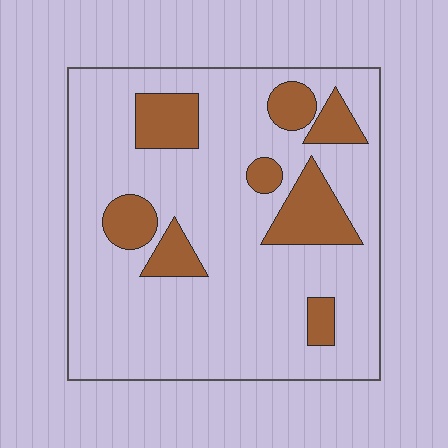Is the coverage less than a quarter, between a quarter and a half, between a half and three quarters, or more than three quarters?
Less than a quarter.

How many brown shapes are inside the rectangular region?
8.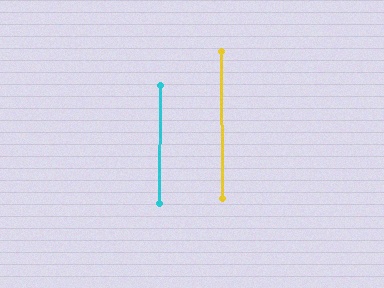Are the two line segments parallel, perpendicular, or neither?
Parallel — their directions differ by only 1.1°.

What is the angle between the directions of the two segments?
Approximately 1 degree.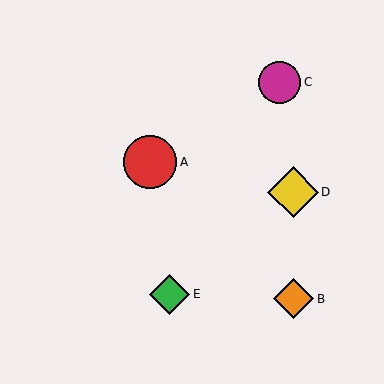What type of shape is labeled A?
Shape A is a red circle.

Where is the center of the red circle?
The center of the red circle is at (150, 162).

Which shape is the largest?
The red circle (labeled A) is the largest.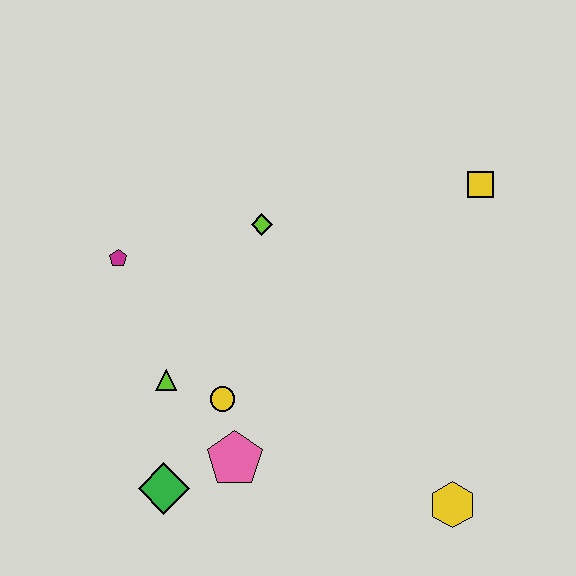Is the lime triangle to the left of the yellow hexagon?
Yes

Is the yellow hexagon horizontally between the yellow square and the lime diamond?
Yes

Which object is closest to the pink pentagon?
The yellow circle is closest to the pink pentagon.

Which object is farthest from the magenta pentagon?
The yellow hexagon is farthest from the magenta pentagon.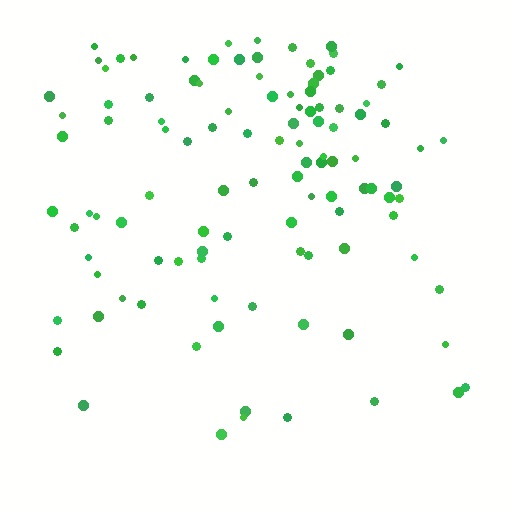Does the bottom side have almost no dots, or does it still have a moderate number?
Still a moderate number, just noticeably fewer than the top.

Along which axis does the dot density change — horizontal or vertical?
Vertical.